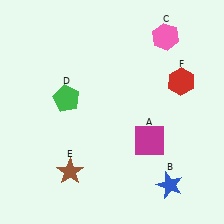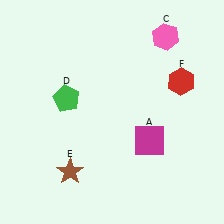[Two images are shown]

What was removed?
The blue star (B) was removed in Image 2.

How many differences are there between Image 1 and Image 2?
There is 1 difference between the two images.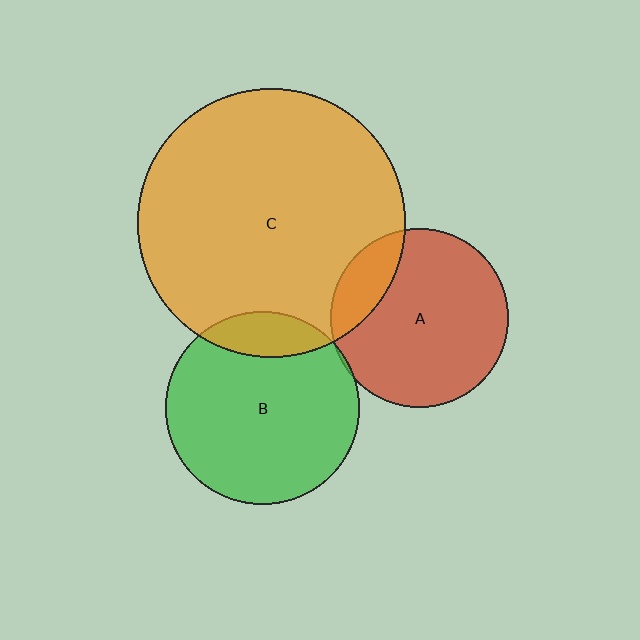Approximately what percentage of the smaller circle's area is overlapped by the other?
Approximately 15%.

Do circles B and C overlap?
Yes.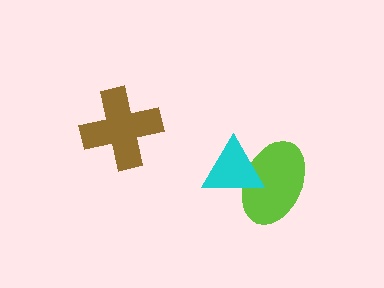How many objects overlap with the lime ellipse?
1 object overlaps with the lime ellipse.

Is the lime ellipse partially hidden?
Yes, it is partially covered by another shape.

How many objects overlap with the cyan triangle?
1 object overlaps with the cyan triangle.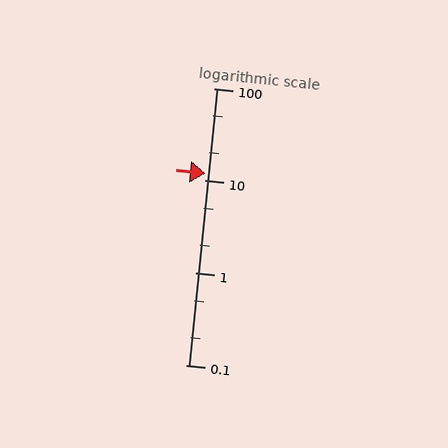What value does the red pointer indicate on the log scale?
The pointer indicates approximately 12.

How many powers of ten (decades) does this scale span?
The scale spans 3 decades, from 0.1 to 100.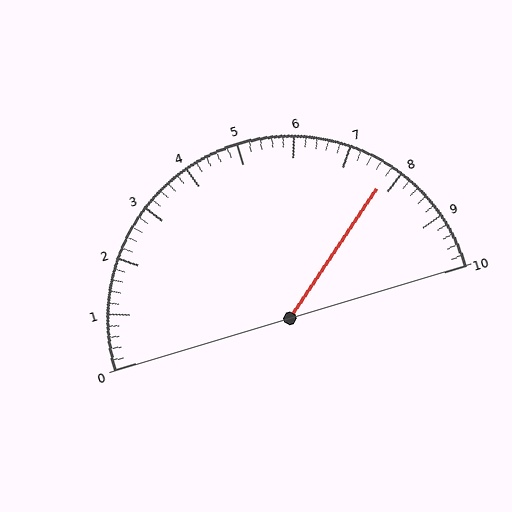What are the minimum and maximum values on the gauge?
The gauge ranges from 0 to 10.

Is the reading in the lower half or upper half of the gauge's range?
The reading is in the upper half of the range (0 to 10).